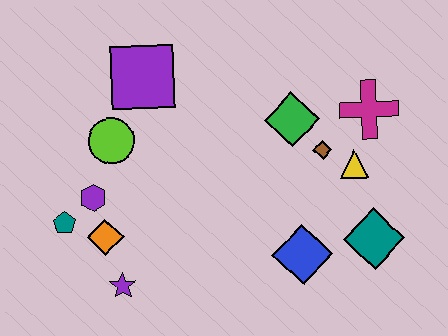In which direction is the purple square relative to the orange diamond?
The purple square is above the orange diamond.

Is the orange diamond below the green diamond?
Yes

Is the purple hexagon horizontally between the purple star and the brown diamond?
No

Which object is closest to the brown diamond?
The yellow triangle is closest to the brown diamond.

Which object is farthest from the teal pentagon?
The magenta cross is farthest from the teal pentagon.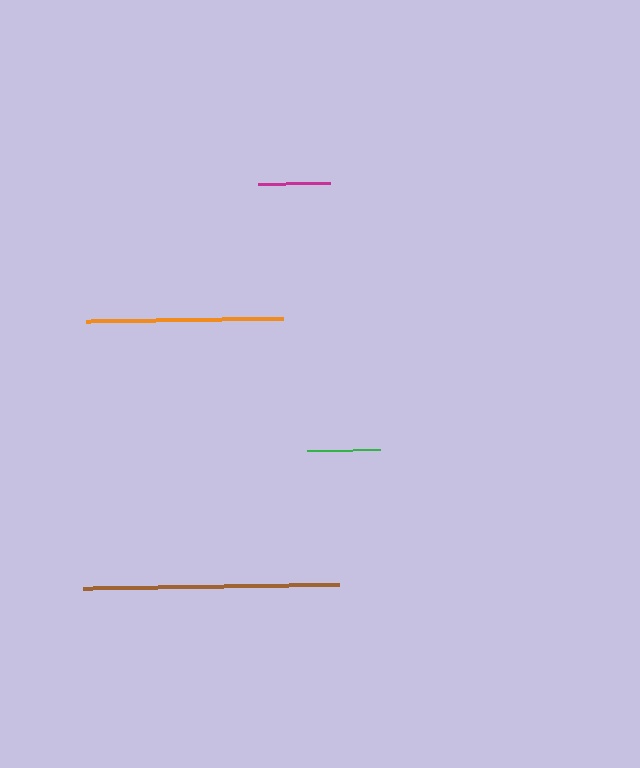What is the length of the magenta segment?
The magenta segment is approximately 71 pixels long.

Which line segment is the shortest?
The magenta line is the shortest at approximately 71 pixels.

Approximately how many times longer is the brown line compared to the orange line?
The brown line is approximately 1.3 times the length of the orange line.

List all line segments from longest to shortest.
From longest to shortest: brown, orange, green, magenta.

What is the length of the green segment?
The green segment is approximately 73 pixels long.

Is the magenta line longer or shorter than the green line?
The green line is longer than the magenta line.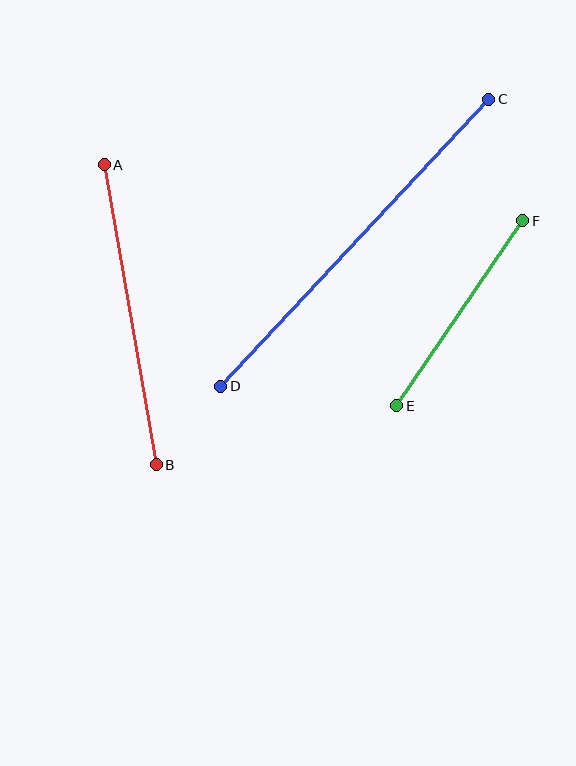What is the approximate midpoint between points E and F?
The midpoint is at approximately (460, 313) pixels.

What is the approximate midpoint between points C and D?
The midpoint is at approximately (355, 243) pixels.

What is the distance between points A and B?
The distance is approximately 305 pixels.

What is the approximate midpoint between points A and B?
The midpoint is at approximately (130, 315) pixels.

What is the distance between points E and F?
The distance is approximately 224 pixels.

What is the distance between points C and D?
The distance is approximately 393 pixels.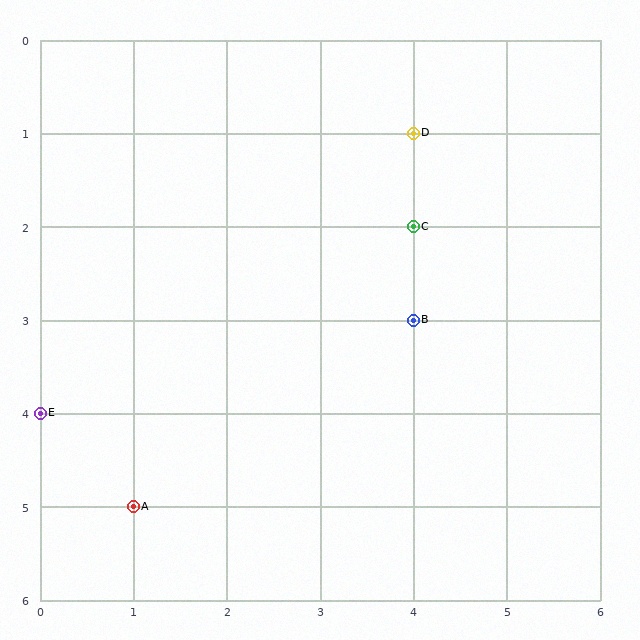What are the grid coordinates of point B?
Point B is at grid coordinates (4, 3).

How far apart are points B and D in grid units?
Points B and D are 2 rows apart.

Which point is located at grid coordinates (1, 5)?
Point A is at (1, 5).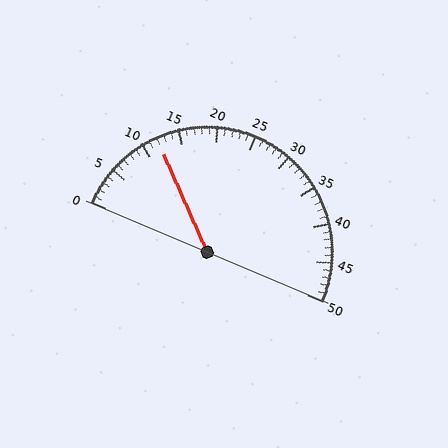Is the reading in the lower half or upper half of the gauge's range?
The reading is in the lower half of the range (0 to 50).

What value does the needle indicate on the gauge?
The needle indicates approximately 12.